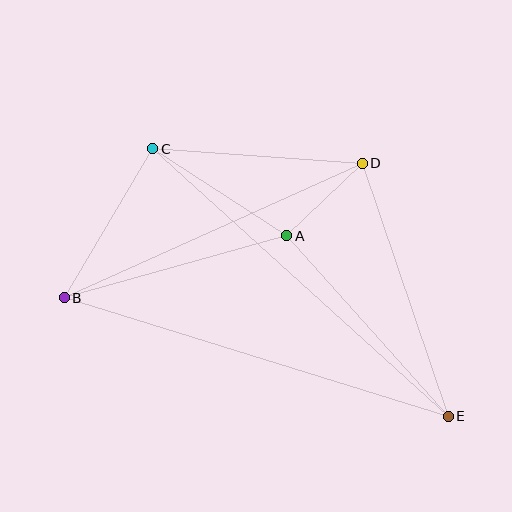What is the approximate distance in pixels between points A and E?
The distance between A and E is approximately 243 pixels.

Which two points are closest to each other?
Points A and D are closest to each other.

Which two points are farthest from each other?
Points B and E are farthest from each other.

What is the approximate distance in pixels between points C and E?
The distance between C and E is approximately 399 pixels.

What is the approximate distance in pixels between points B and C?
The distance between B and C is approximately 173 pixels.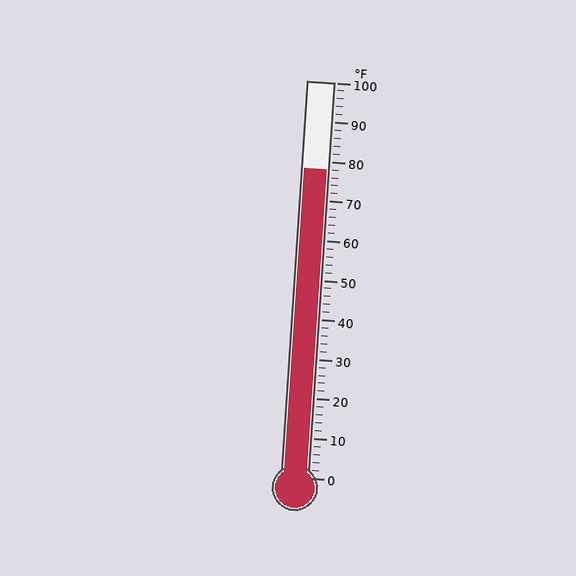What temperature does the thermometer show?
The thermometer shows approximately 78°F.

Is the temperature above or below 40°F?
The temperature is above 40°F.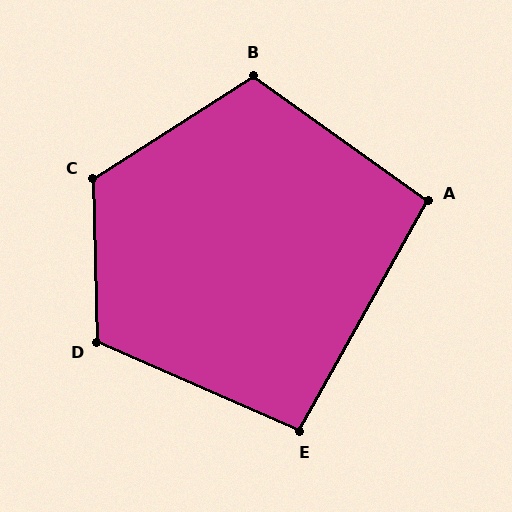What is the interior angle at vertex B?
Approximately 111 degrees (obtuse).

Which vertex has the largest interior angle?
C, at approximately 121 degrees.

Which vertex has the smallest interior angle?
E, at approximately 95 degrees.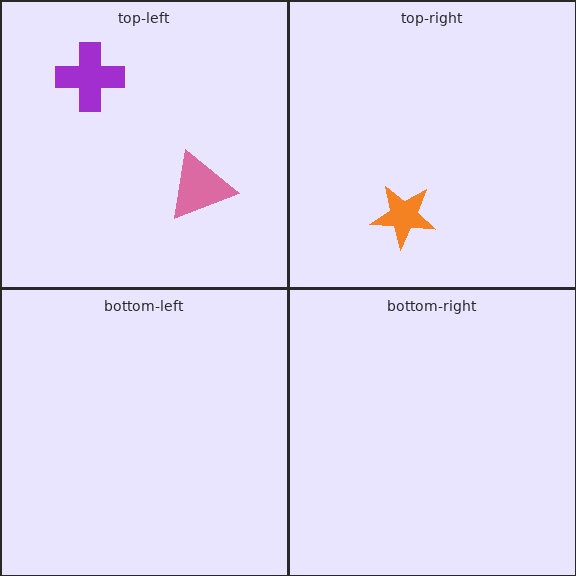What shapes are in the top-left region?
The purple cross, the pink triangle.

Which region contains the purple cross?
The top-left region.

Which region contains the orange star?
The top-right region.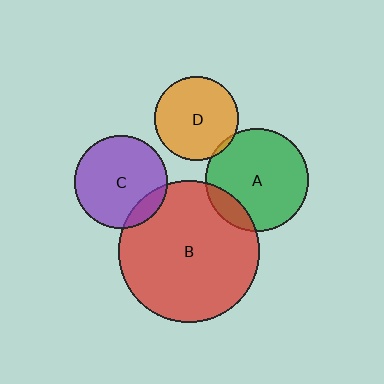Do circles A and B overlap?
Yes.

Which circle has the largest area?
Circle B (red).